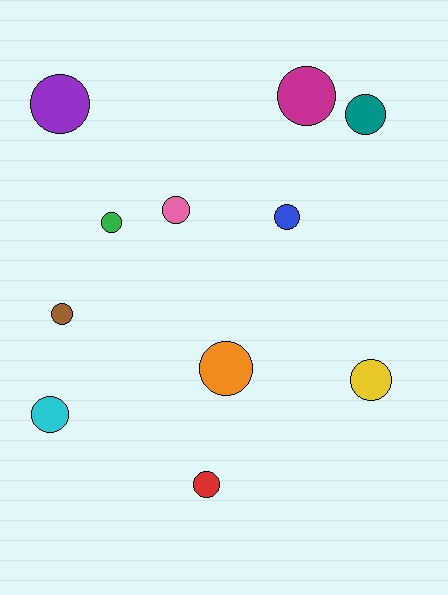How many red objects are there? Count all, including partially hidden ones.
There is 1 red object.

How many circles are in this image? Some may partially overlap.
There are 11 circles.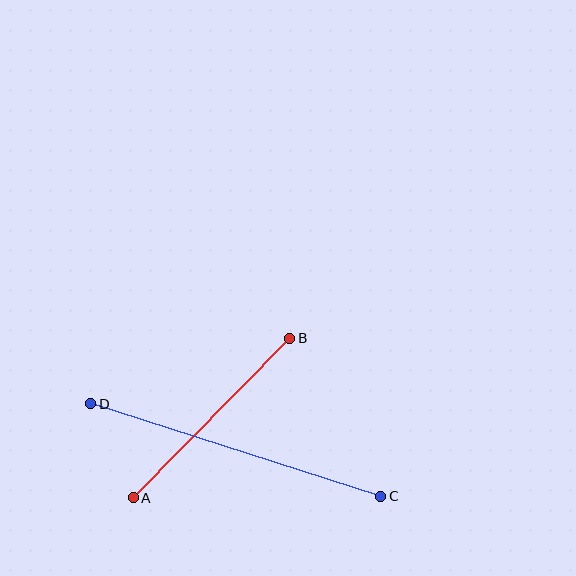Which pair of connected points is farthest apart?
Points C and D are farthest apart.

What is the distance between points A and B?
The distance is approximately 223 pixels.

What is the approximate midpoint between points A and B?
The midpoint is at approximately (212, 418) pixels.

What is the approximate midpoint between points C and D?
The midpoint is at approximately (236, 450) pixels.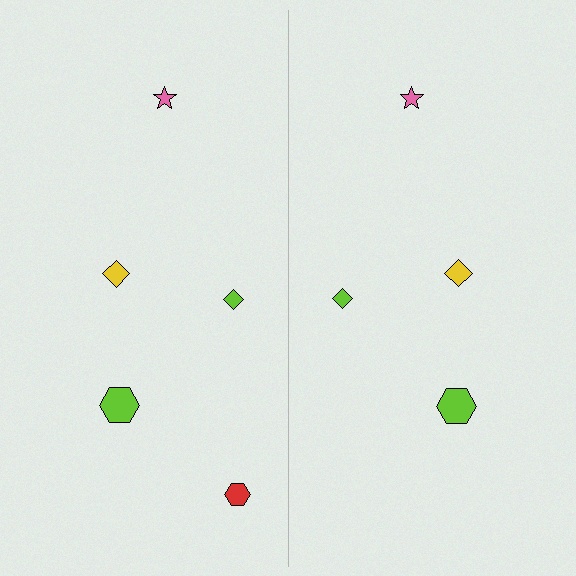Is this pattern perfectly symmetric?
No, the pattern is not perfectly symmetric. A red hexagon is missing from the right side.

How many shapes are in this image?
There are 9 shapes in this image.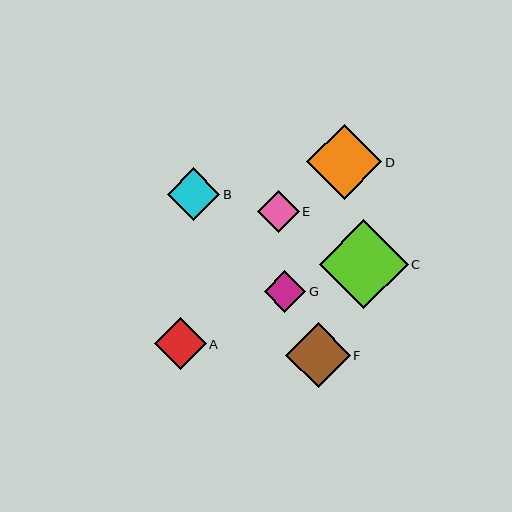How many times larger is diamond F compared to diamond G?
Diamond F is approximately 1.6 times the size of diamond G.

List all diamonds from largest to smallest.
From largest to smallest: C, D, F, B, A, E, G.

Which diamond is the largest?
Diamond C is the largest with a size of approximately 89 pixels.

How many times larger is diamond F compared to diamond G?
Diamond F is approximately 1.6 times the size of diamond G.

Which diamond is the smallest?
Diamond G is the smallest with a size of approximately 41 pixels.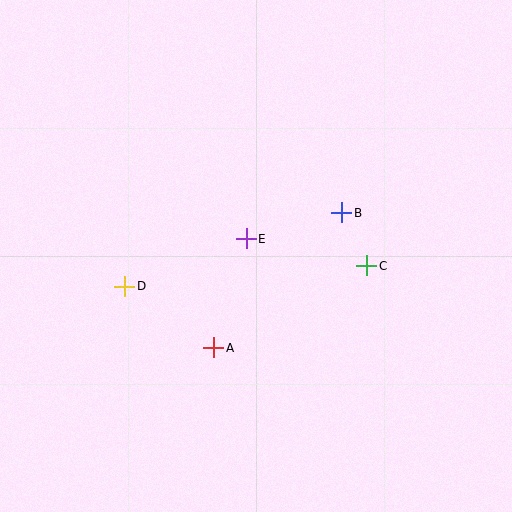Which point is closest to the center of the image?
Point E at (246, 239) is closest to the center.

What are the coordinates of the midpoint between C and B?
The midpoint between C and B is at (354, 239).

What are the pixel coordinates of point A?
Point A is at (214, 348).